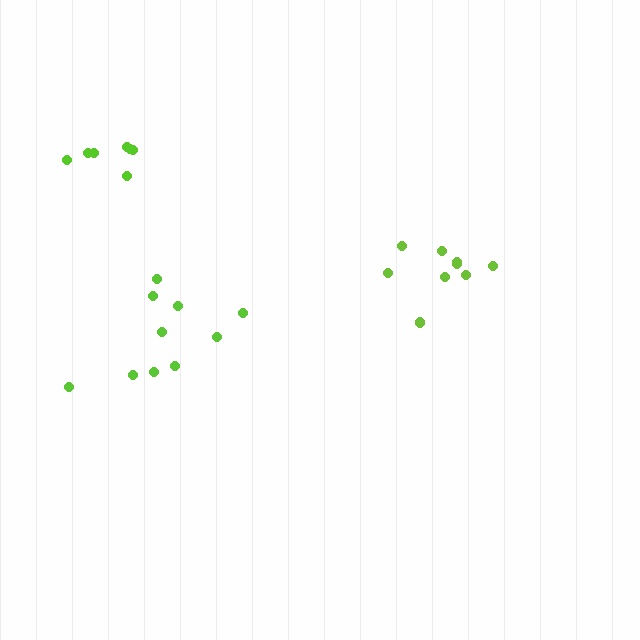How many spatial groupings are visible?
There are 3 spatial groupings.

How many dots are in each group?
Group 1: 9 dots, Group 2: 7 dots, Group 3: 10 dots (26 total).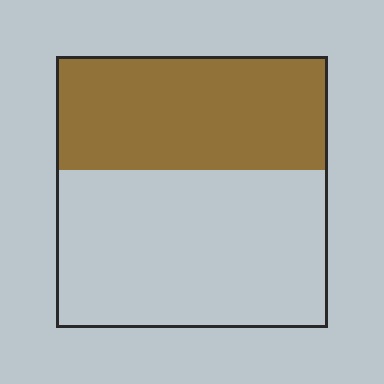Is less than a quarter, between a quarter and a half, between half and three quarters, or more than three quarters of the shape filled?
Between a quarter and a half.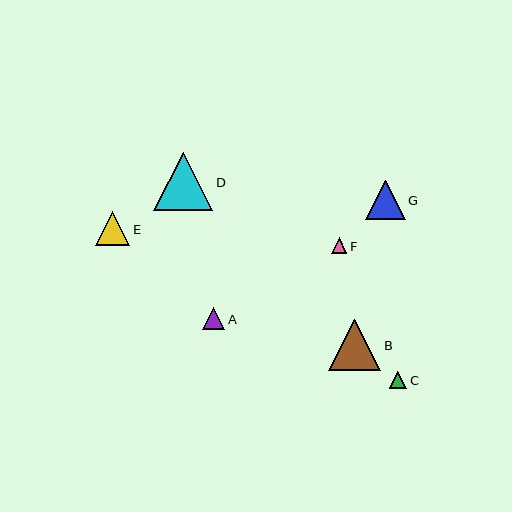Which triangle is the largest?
Triangle D is the largest with a size of approximately 59 pixels.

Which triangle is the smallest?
Triangle F is the smallest with a size of approximately 16 pixels.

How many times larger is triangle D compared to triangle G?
Triangle D is approximately 1.5 times the size of triangle G.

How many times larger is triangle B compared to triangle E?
Triangle B is approximately 1.5 times the size of triangle E.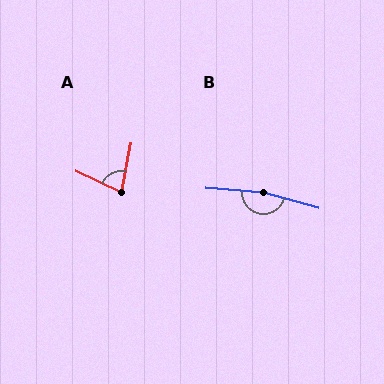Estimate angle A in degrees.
Approximately 75 degrees.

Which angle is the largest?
B, at approximately 169 degrees.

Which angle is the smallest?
A, at approximately 75 degrees.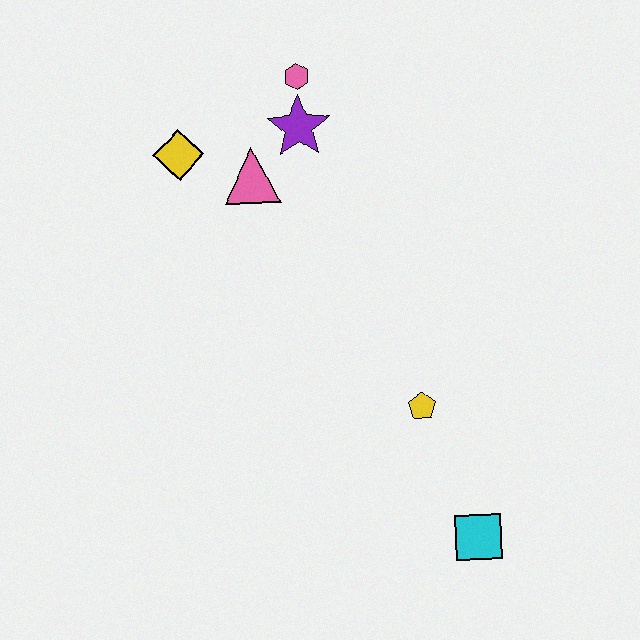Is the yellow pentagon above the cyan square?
Yes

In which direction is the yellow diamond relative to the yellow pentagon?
The yellow diamond is above the yellow pentagon.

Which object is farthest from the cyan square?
The pink hexagon is farthest from the cyan square.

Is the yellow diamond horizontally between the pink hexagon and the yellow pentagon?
No